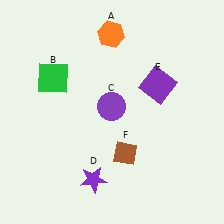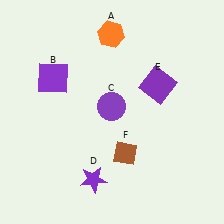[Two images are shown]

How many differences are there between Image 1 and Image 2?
There is 1 difference between the two images.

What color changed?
The square (B) changed from green in Image 1 to purple in Image 2.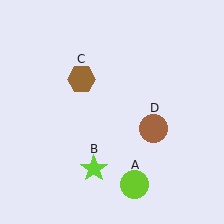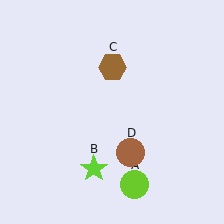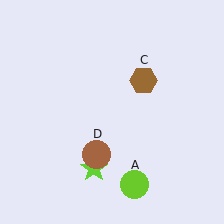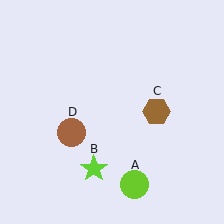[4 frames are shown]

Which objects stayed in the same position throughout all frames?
Lime circle (object A) and lime star (object B) remained stationary.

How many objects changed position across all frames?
2 objects changed position: brown hexagon (object C), brown circle (object D).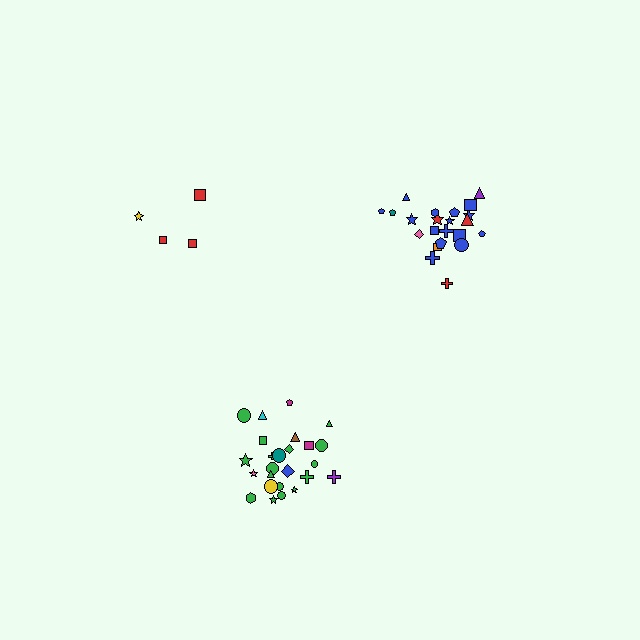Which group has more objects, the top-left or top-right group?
The top-right group.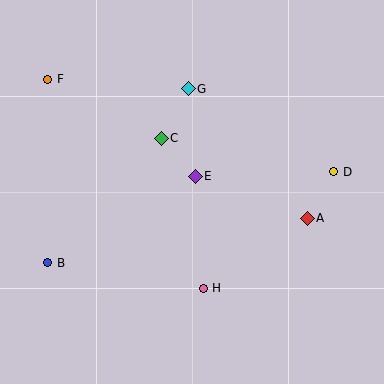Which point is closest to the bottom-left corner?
Point B is closest to the bottom-left corner.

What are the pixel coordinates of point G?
Point G is at (188, 89).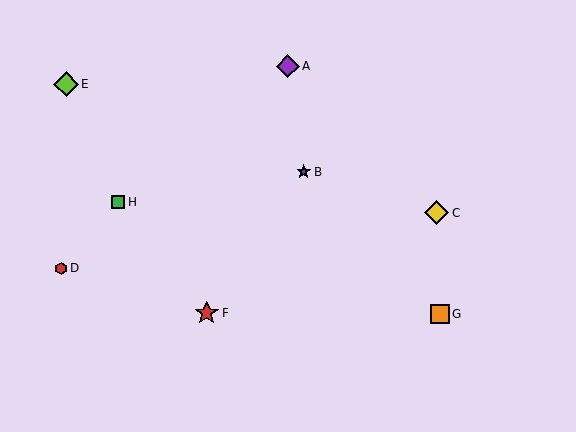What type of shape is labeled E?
Shape E is a lime diamond.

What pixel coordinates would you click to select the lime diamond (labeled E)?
Click at (66, 84) to select the lime diamond E.